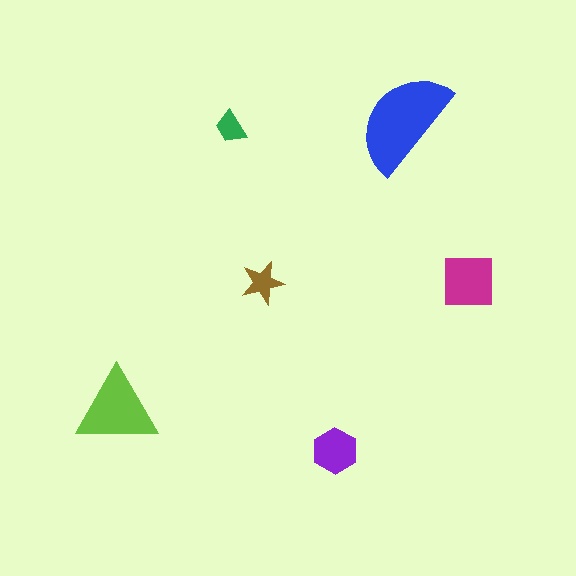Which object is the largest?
The blue semicircle.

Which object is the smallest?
The green trapezoid.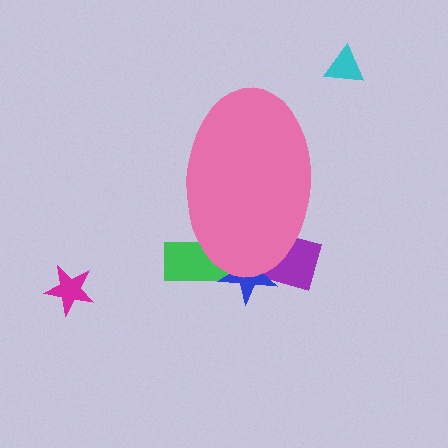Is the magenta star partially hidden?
No, the magenta star is fully visible.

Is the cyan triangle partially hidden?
No, the cyan triangle is fully visible.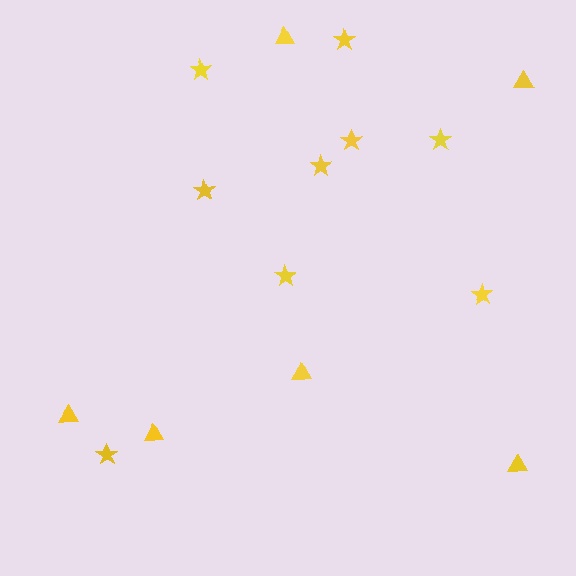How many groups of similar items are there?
There are 2 groups: one group of stars (9) and one group of triangles (6).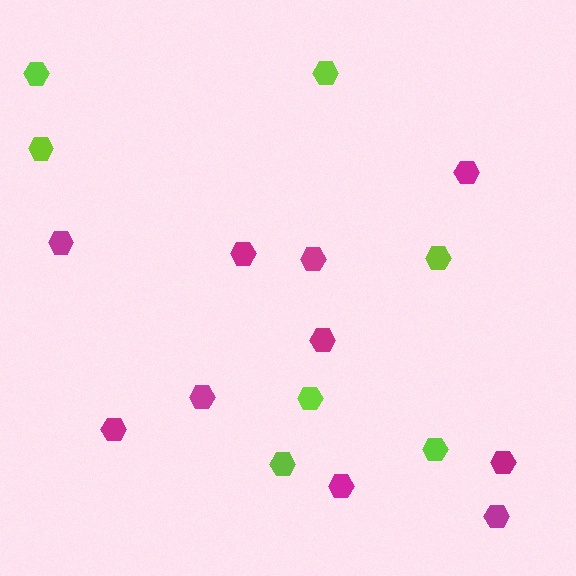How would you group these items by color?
There are 2 groups: one group of lime hexagons (7) and one group of magenta hexagons (10).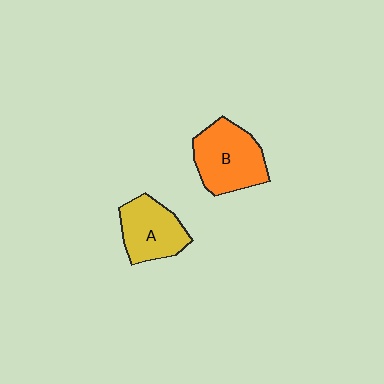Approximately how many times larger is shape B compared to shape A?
Approximately 1.2 times.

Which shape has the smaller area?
Shape A (yellow).